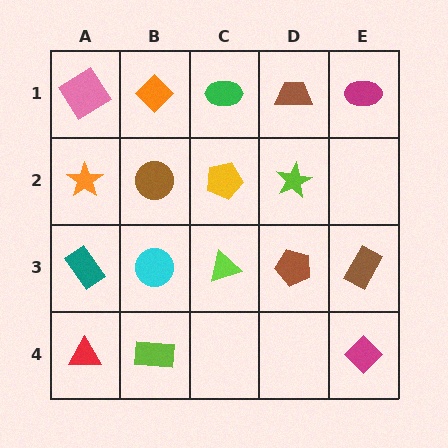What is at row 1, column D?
A brown trapezoid.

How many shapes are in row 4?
3 shapes.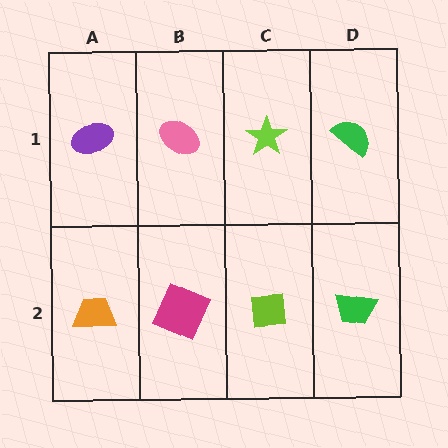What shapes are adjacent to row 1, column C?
A lime square (row 2, column C), a pink ellipse (row 1, column B), a green semicircle (row 1, column D).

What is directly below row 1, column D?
A green trapezoid.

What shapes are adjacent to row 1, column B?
A magenta square (row 2, column B), a purple ellipse (row 1, column A), a lime star (row 1, column C).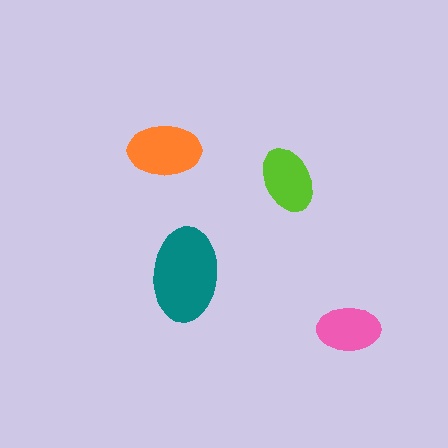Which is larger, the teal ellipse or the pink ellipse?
The teal one.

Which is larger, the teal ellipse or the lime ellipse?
The teal one.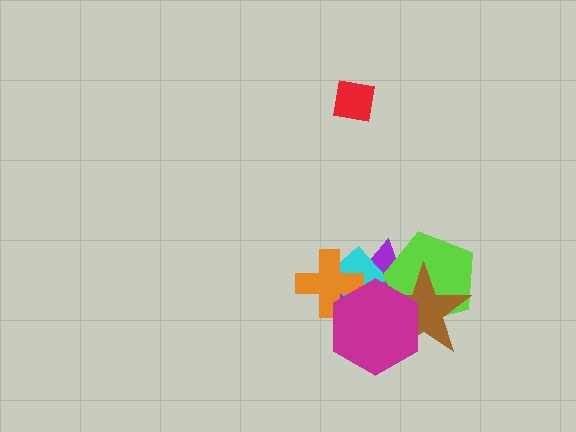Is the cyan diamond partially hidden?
Yes, it is partially covered by another shape.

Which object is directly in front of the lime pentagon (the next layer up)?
The brown star is directly in front of the lime pentagon.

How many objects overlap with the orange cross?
3 objects overlap with the orange cross.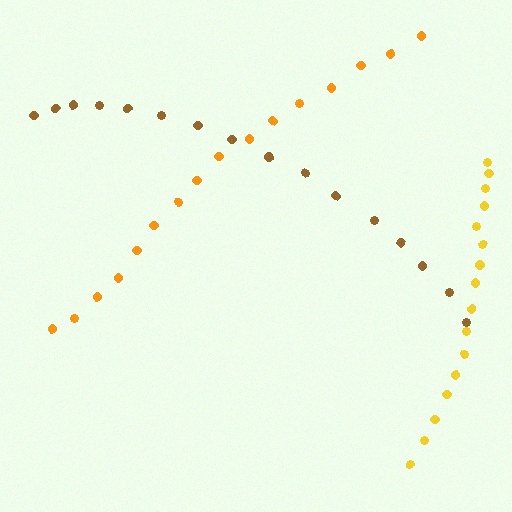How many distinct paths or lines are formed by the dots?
There are 3 distinct paths.